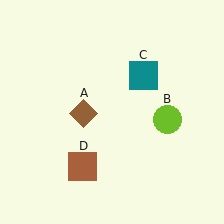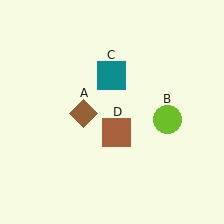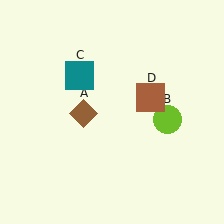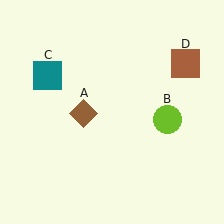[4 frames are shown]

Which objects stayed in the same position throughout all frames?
Brown diamond (object A) and lime circle (object B) remained stationary.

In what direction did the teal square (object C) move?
The teal square (object C) moved left.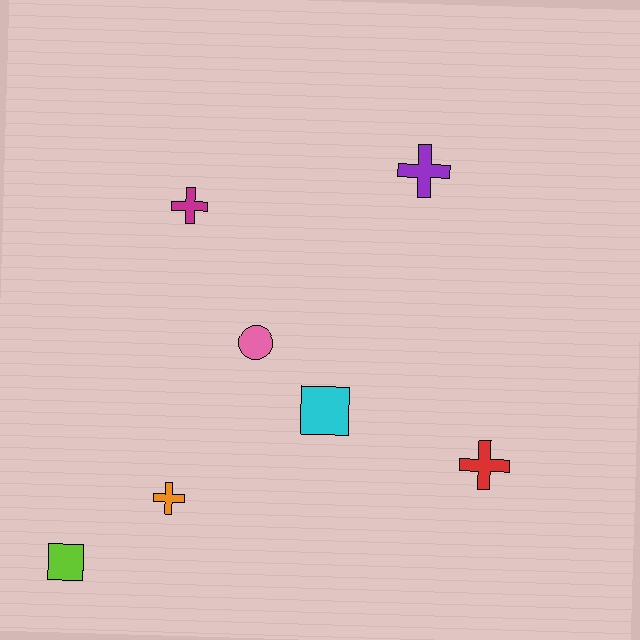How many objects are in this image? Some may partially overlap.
There are 7 objects.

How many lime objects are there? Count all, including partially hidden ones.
There is 1 lime object.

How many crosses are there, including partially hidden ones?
There are 4 crosses.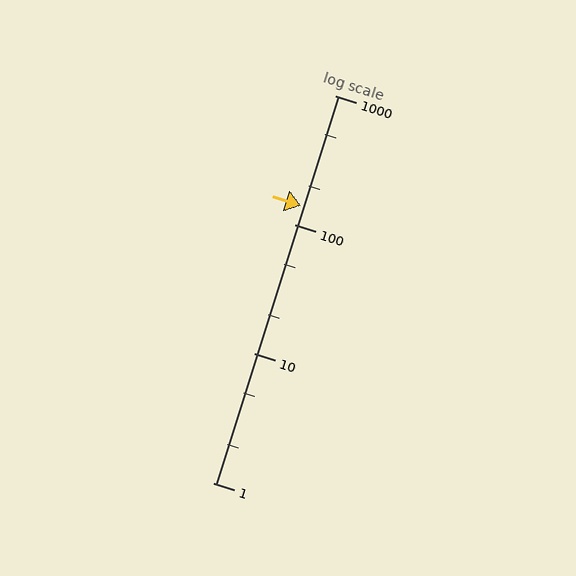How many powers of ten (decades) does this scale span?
The scale spans 3 decades, from 1 to 1000.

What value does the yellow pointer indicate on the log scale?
The pointer indicates approximately 140.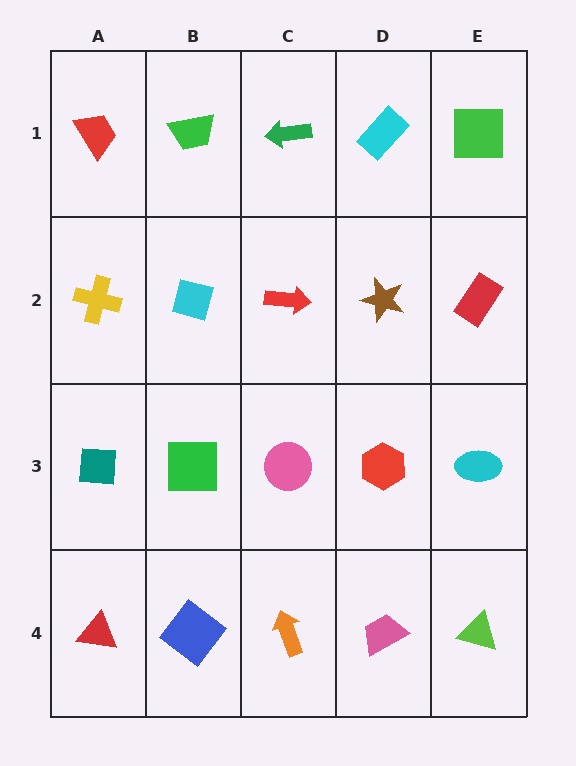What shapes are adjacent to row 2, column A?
A red trapezoid (row 1, column A), a teal square (row 3, column A), a cyan square (row 2, column B).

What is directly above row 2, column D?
A cyan rectangle.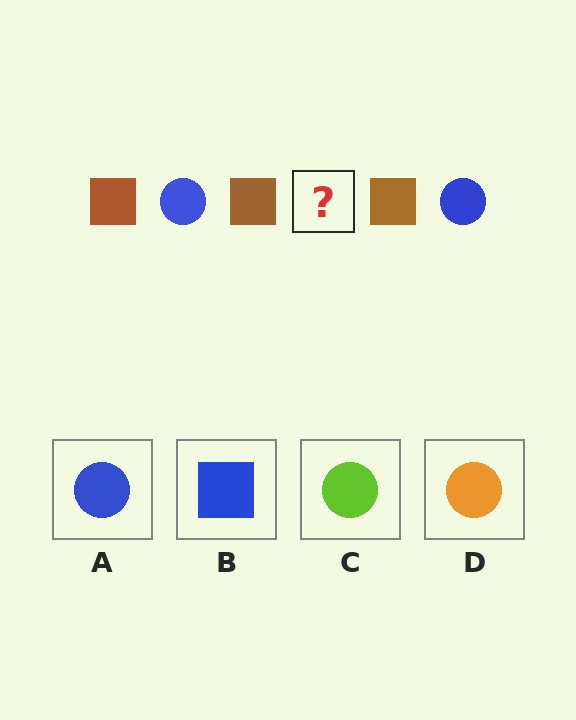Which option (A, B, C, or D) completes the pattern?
A.